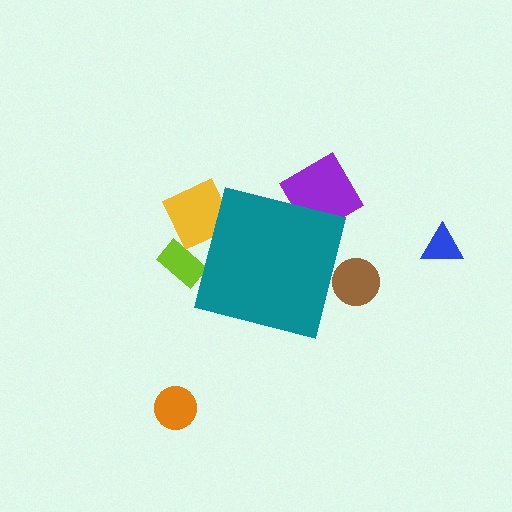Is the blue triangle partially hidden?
No, the blue triangle is fully visible.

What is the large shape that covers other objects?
A teal square.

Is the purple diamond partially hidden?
Yes, the purple diamond is partially hidden behind the teal square.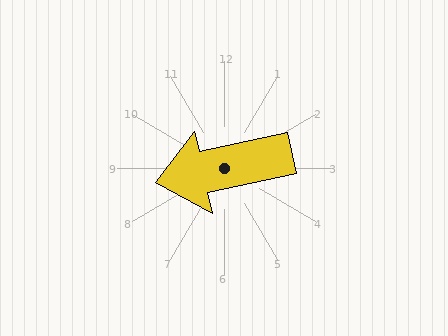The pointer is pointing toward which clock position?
Roughly 9 o'clock.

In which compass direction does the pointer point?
West.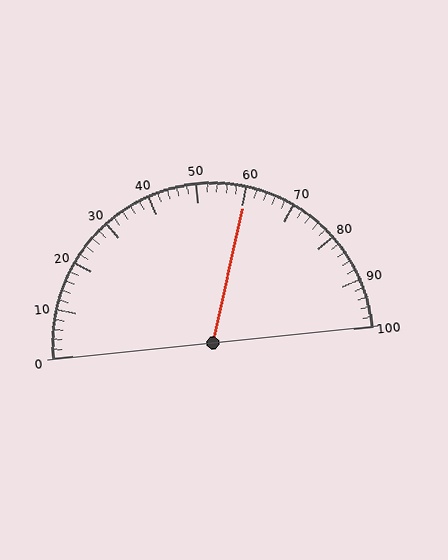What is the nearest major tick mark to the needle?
The nearest major tick mark is 60.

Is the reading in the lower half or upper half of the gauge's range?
The reading is in the upper half of the range (0 to 100).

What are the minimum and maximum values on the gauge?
The gauge ranges from 0 to 100.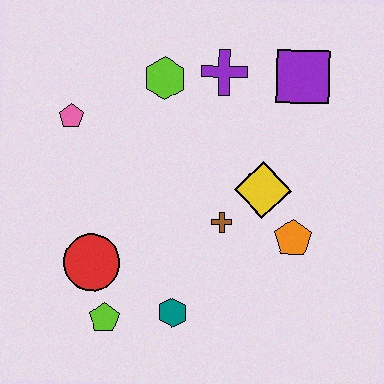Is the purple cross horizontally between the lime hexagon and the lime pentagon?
No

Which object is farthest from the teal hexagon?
The purple square is farthest from the teal hexagon.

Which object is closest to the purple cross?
The lime hexagon is closest to the purple cross.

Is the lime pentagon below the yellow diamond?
Yes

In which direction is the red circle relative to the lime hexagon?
The red circle is below the lime hexagon.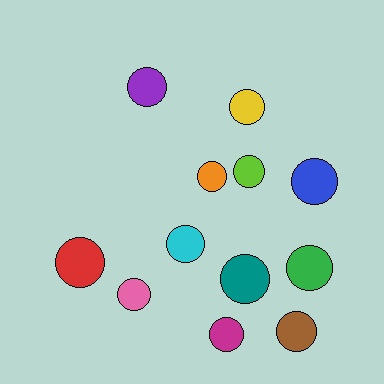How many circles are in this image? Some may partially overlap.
There are 12 circles.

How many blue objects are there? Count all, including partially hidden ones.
There is 1 blue object.